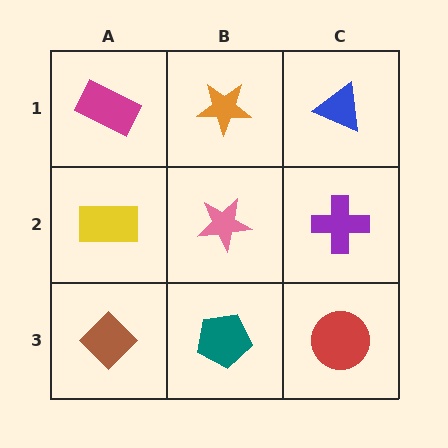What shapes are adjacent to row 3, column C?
A purple cross (row 2, column C), a teal pentagon (row 3, column B).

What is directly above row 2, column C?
A blue triangle.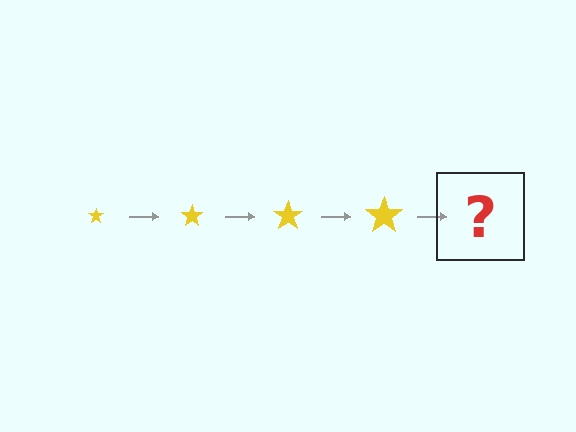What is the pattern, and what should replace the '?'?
The pattern is that the star gets progressively larger each step. The '?' should be a yellow star, larger than the previous one.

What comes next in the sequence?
The next element should be a yellow star, larger than the previous one.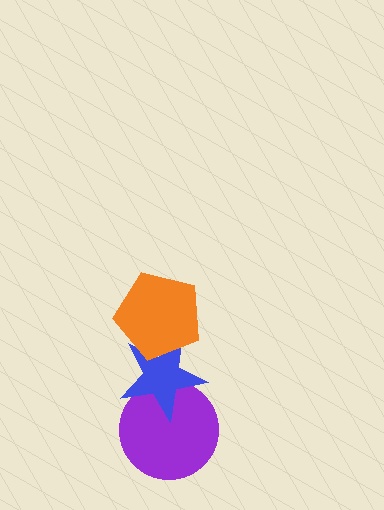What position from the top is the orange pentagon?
The orange pentagon is 1st from the top.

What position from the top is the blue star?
The blue star is 2nd from the top.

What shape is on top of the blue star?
The orange pentagon is on top of the blue star.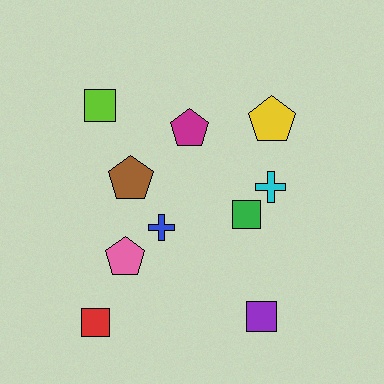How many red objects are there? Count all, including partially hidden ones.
There is 1 red object.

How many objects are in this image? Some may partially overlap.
There are 10 objects.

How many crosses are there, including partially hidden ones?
There are 2 crosses.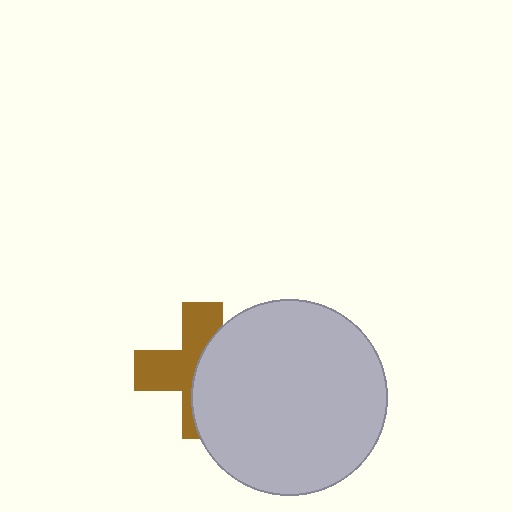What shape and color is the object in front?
The object in front is a light gray circle.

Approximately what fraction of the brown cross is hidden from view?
Roughly 50% of the brown cross is hidden behind the light gray circle.